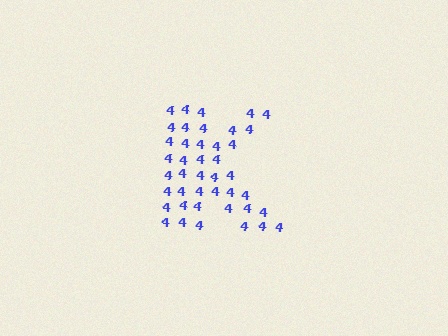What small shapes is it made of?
It is made of small digit 4's.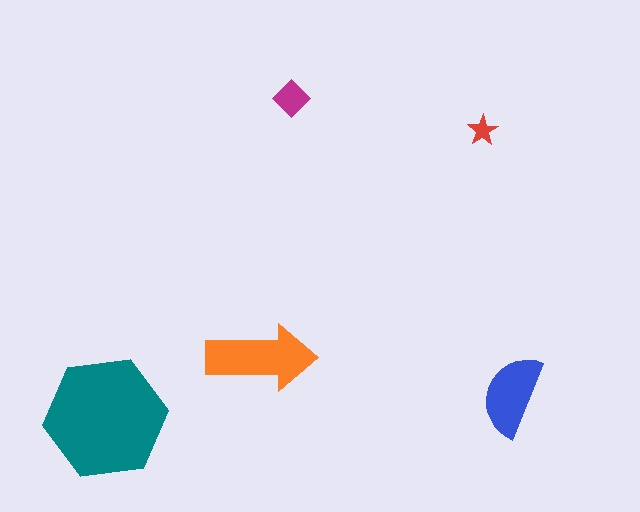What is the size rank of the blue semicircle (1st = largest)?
3rd.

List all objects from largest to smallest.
The teal hexagon, the orange arrow, the blue semicircle, the magenta diamond, the red star.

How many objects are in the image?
There are 5 objects in the image.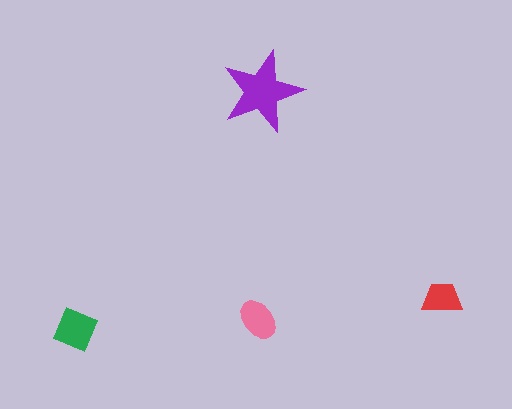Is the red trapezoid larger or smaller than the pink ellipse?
Smaller.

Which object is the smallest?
The red trapezoid.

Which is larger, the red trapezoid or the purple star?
The purple star.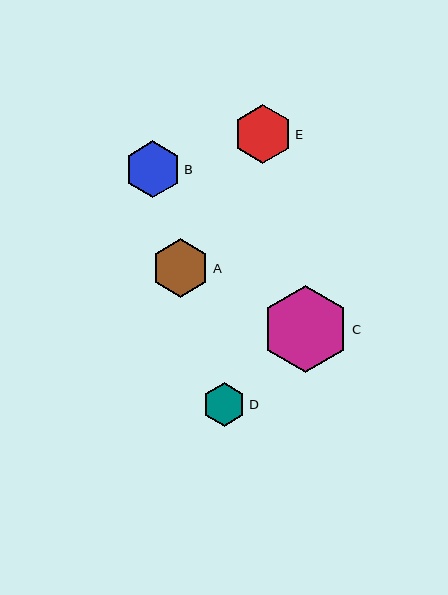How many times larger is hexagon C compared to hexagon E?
Hexagon C is approximately 1.5 times the size of hexagon E.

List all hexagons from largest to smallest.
From largest to smallest: C, E, A, B, D.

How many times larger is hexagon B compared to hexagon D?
Hexagon B is approximately 1.3 times the size of hexagon D.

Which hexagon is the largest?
Hexagon C is the largest with a size of approximately 88 pixels.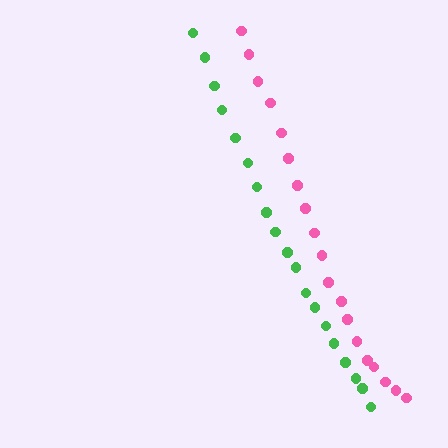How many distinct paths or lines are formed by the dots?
There are 2 distinct paths.